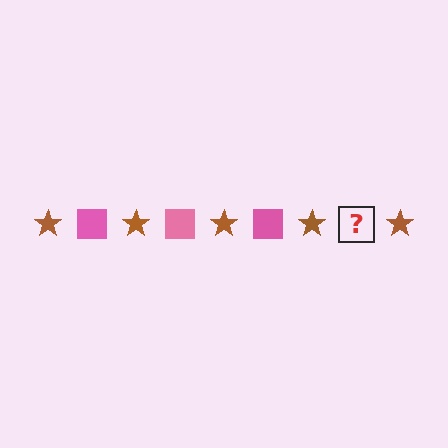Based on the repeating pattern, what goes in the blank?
The blank should be a pink square.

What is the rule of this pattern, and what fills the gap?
The rule is that the pattern alternates between brown star and pink square. The gap should be filled with a pink square.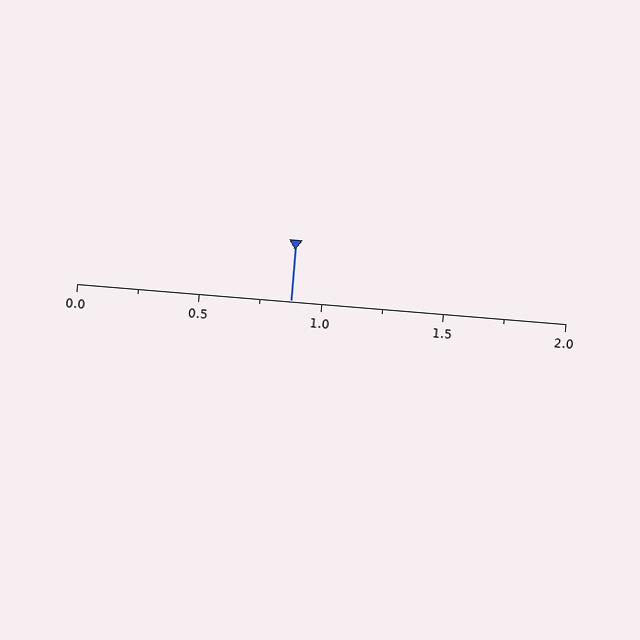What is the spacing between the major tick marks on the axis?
The major ticks are spaced 0.5 apart.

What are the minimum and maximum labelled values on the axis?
The axis runs from 0.0 to 2.0.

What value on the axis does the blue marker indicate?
The marker indicates approximately 0.88.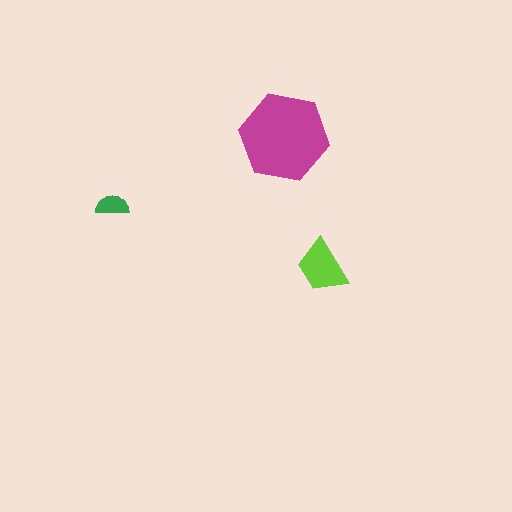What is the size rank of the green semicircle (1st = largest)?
3rd.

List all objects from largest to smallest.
The magenta hexagon, the lime trapezoid, the green semicircle.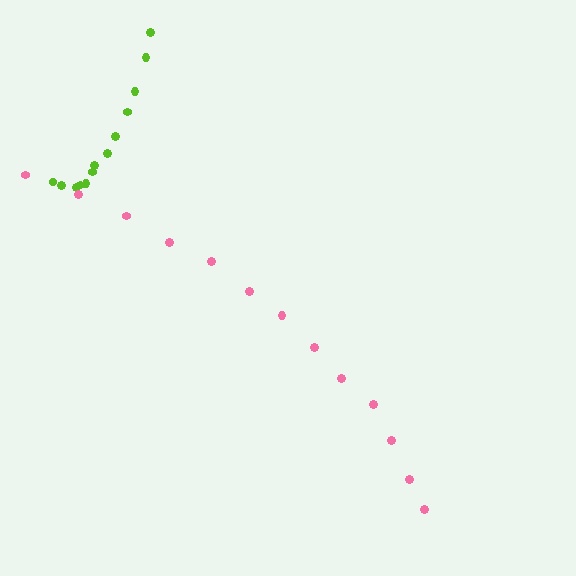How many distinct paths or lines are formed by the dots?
There are 2 distinct paths.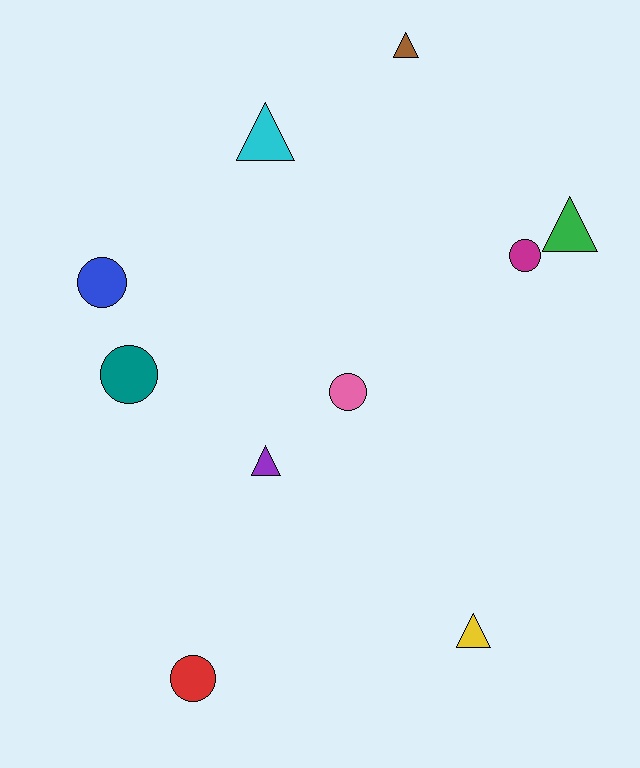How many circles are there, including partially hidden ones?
There are 5 circles.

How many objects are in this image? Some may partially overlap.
There are 10 objects.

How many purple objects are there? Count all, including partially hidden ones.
There is 1 purple object.